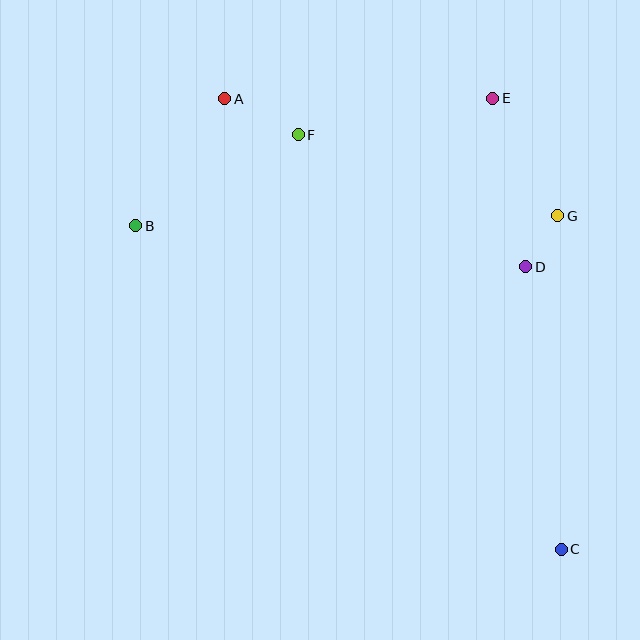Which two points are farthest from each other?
Points A and C are farthest from each other.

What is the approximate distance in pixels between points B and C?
The distance between B and C is approximately 535 pixels.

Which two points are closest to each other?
Points D and G are closest to each other.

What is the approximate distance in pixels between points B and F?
The distance between B and F is approximately 186 pixels.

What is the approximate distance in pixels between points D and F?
The distance between D and F is approximately 263 pixels.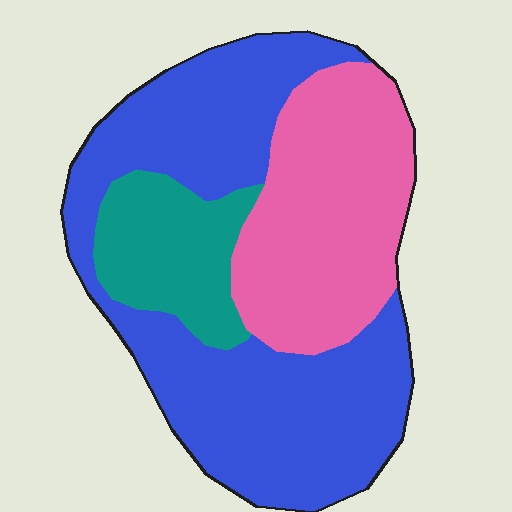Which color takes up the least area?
Teal, at roughly 15%.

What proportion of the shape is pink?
Pink covers roughly 30% of the shape.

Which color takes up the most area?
Blue, at roughly 55%.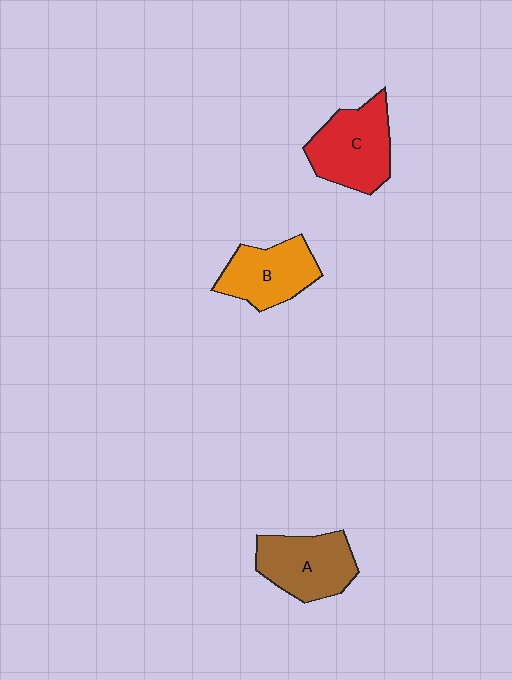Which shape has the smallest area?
Shape B (orange).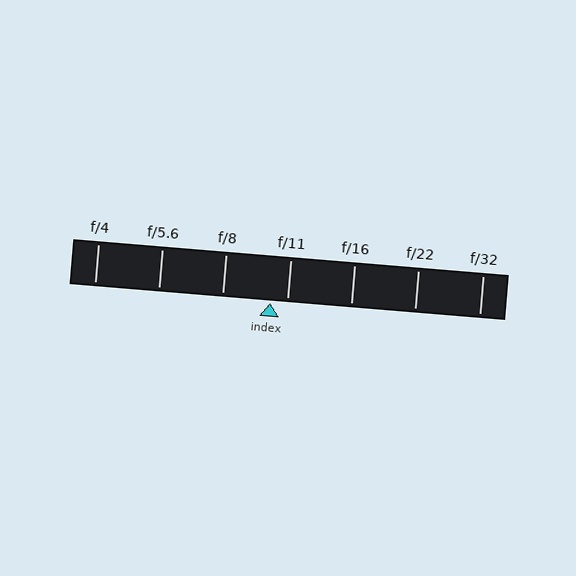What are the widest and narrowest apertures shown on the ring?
The widest aperture shown is f/4 and the narrowest is f/32.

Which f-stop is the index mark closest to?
The index mark is closest to f/11.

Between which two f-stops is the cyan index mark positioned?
The index mark is between f/8 and f/11.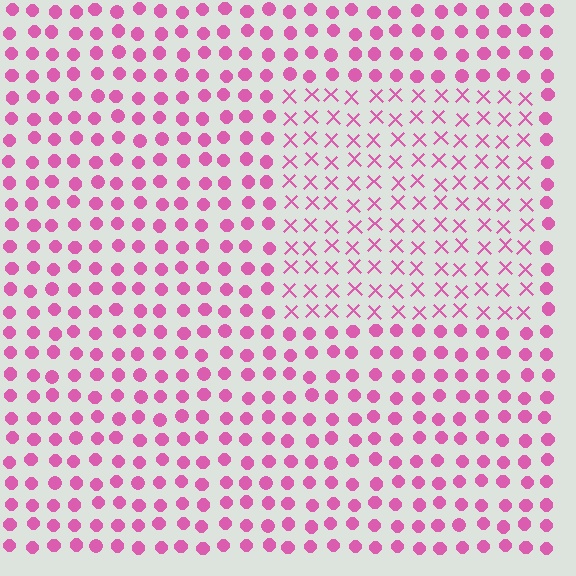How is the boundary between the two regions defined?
The boundary is defined by a change in element shape: X marks inside vs. circles outside. All elements share the same color and spacing.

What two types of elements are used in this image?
The image uses X marks inside the rectangle region and circles outside it.